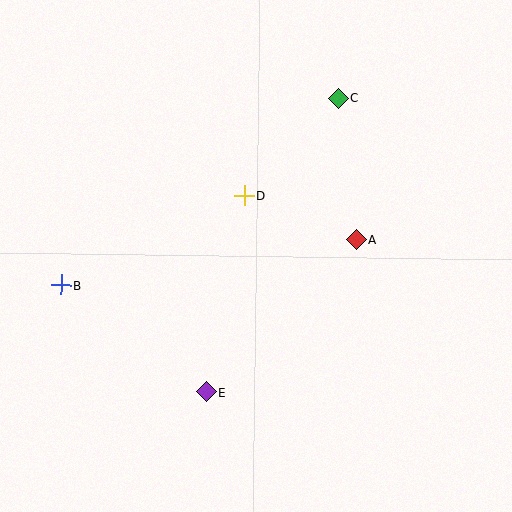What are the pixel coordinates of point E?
Point E is at (206, 392).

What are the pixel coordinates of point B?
Point B is at (61, 285).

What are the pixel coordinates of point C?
Point C is at (338, 98).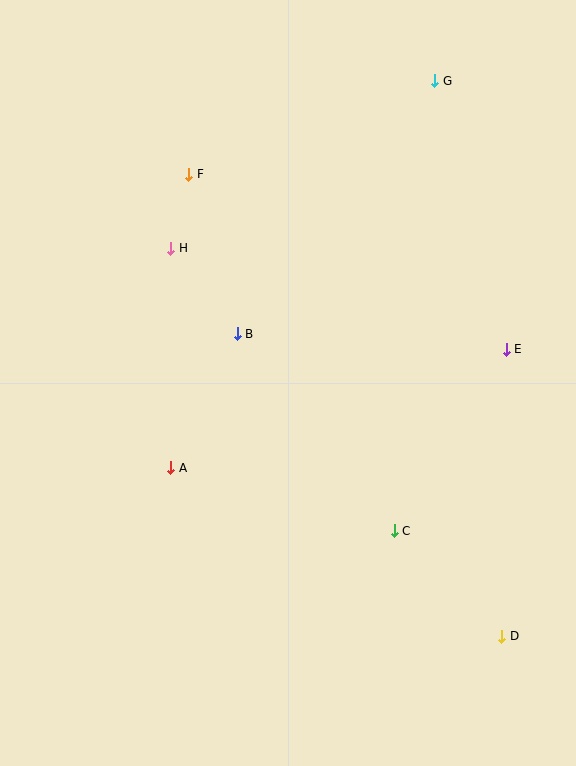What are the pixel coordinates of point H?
Point H is at (171, 248).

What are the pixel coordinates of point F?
Point F is at (189, 174).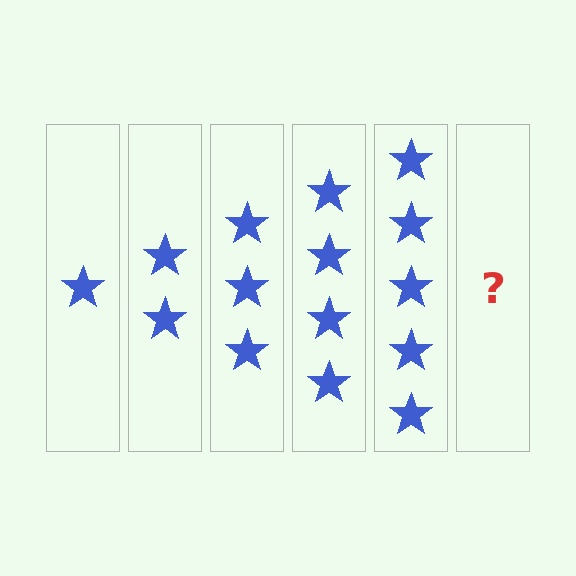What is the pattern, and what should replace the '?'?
The pattern is that each step adds one more star. The '?' should be 6 stars.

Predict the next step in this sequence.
The next step is 6 stars.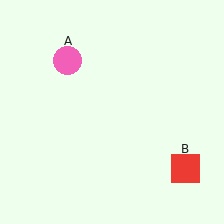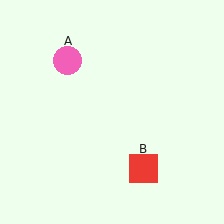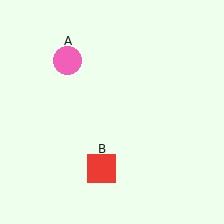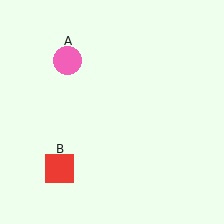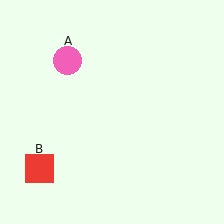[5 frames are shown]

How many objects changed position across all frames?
1 object changed position: red square (object B).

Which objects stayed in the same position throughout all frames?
Pink circle (object A) remained stationary.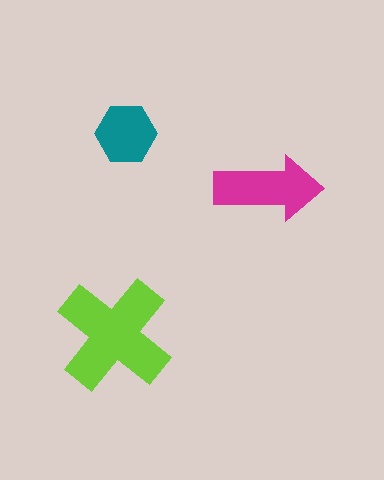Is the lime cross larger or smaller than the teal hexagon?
Larger.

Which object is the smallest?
The teal hexagon.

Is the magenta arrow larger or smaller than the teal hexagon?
Larger.